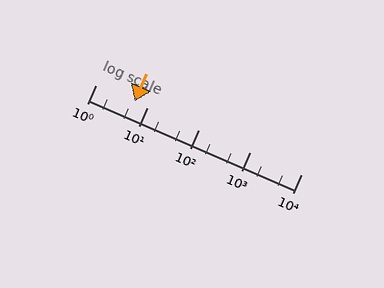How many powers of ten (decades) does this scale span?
The scale spans 4 decades, from 1 to 10000.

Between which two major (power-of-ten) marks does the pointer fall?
The pointer is between 1 and 10.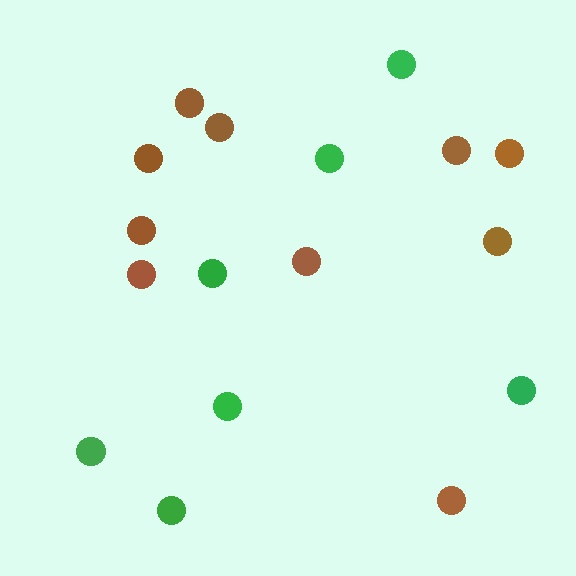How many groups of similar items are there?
There are 2 groups: one group of green circles (7) and one group of brown circles (10).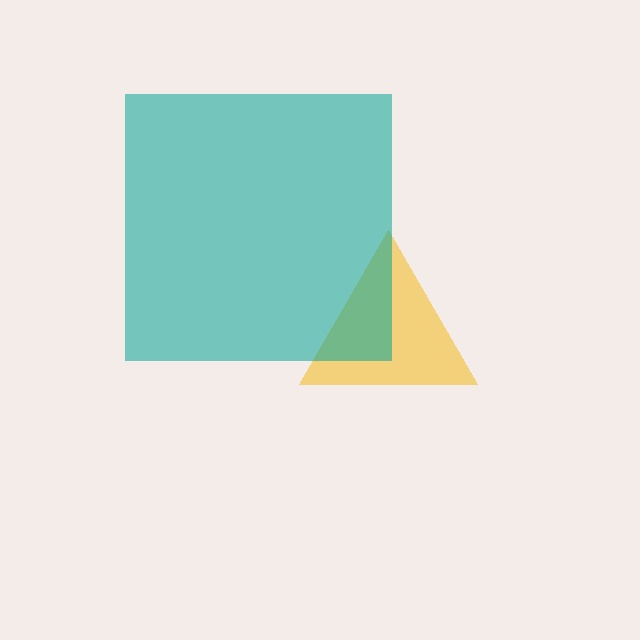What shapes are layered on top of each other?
The layered shapes are: a yellow triangle, a teal square.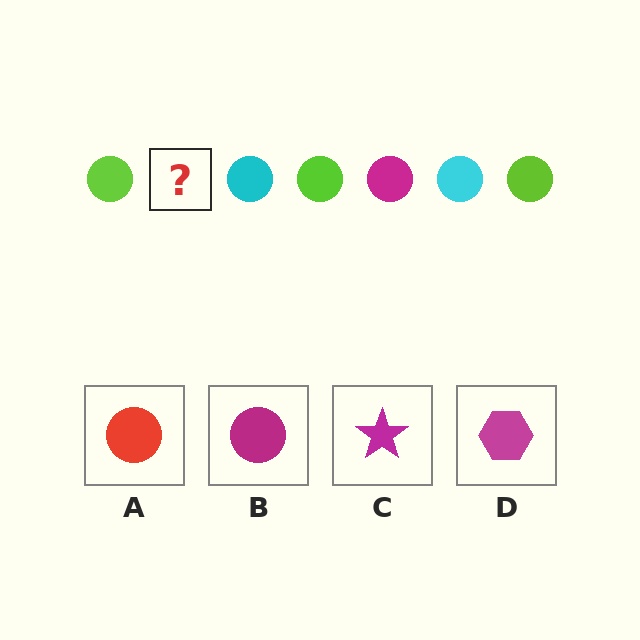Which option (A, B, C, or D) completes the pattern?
B.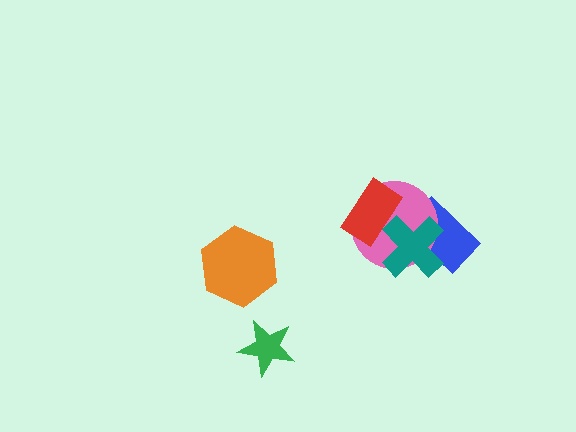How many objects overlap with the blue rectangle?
2 objects overlap with the blue rectangle.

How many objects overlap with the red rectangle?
2 objects overlap with the red rectangle.